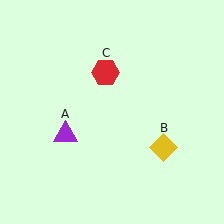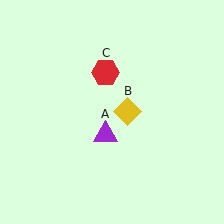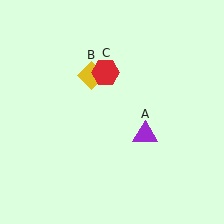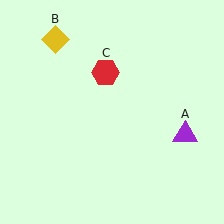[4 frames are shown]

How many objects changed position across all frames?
2 objects changed position: purple triangle (object A), yellow diamond (object B).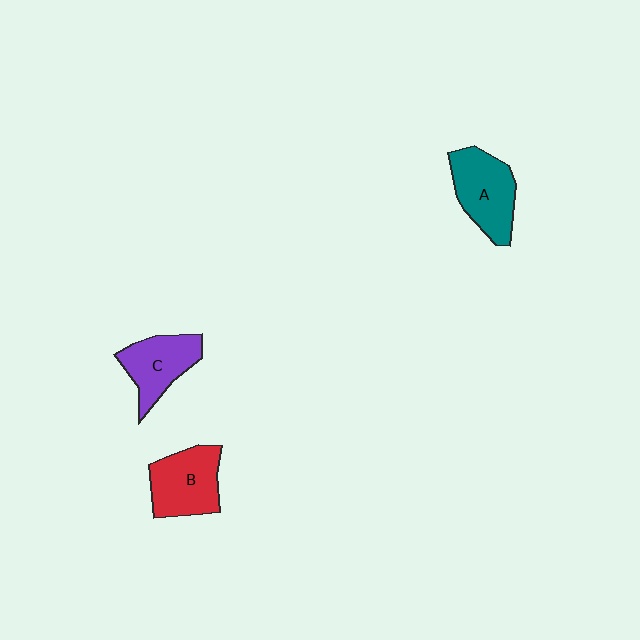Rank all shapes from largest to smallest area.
From largest to smallest: A (teal), B (red), C (purple).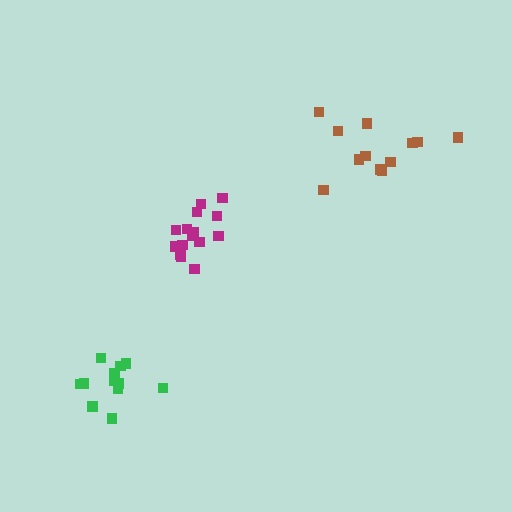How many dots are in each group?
Group 1: 12 dots, Group 2: 15 dots, Group 3: 12 dots (39 total).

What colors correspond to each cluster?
The clusters are colored: green, magenta, brown.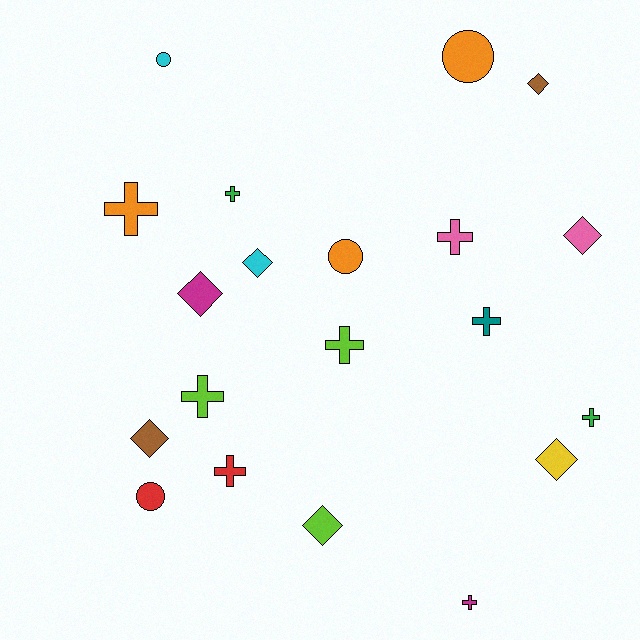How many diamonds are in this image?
There are 7 diamonds.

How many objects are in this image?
There are 20 objects.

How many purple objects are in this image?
There are no purple objects.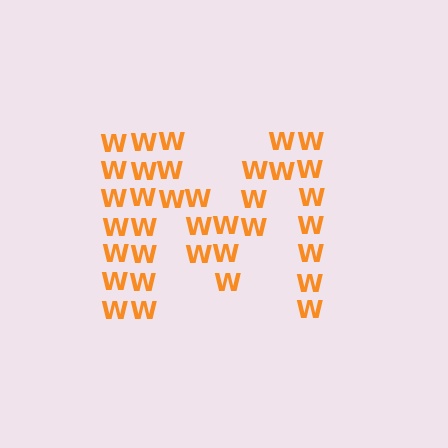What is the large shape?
The large shape is the letter M.